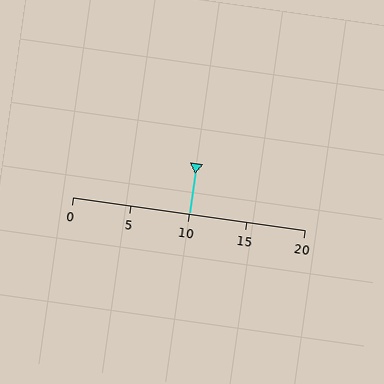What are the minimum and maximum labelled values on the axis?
The axis runs from 0 to 20.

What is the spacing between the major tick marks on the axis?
The major ticks are spaced 5 apart.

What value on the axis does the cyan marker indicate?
The marker indicates approximately 10.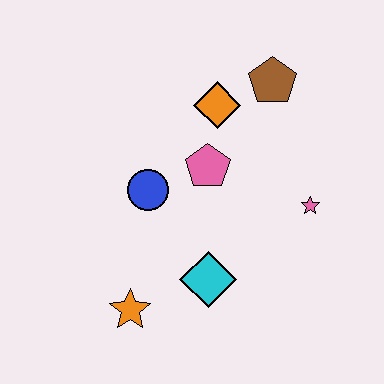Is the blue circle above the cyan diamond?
Yes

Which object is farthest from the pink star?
The orange star is farthest from the pink star.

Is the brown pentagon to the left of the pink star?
Yes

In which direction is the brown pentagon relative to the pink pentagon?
The brown pentagon is above the pink pentagon.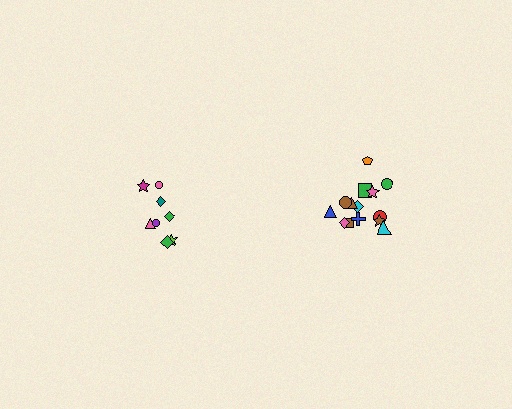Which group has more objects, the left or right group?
The right group.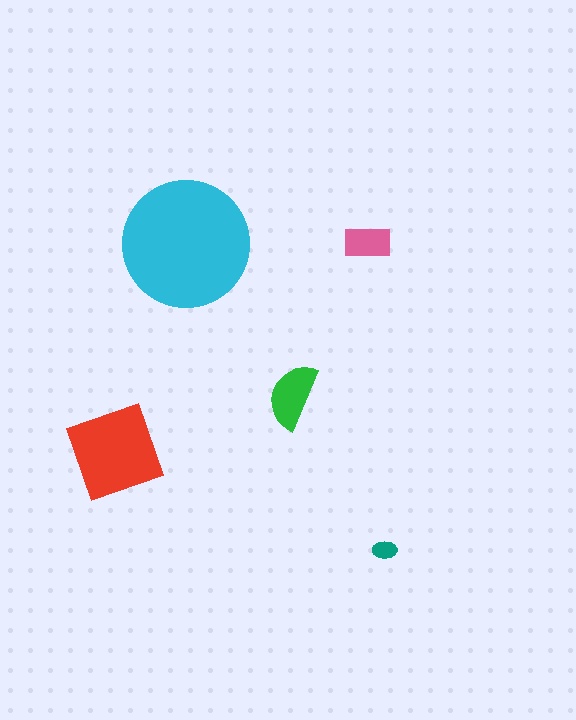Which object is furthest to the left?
The red square is leftmost.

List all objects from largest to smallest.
The cyan circle, the red square, the green semicircle, the pink rectangle, the teal ellipse.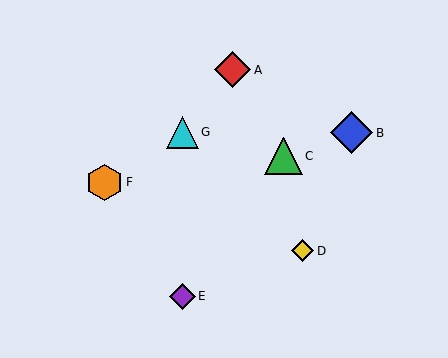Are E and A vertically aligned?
No, E is at x≈182 and A is at x≈233.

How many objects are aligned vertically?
2 objects (E, G) are aligned vertically.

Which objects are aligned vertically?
Objects E, G are aligned vertically.